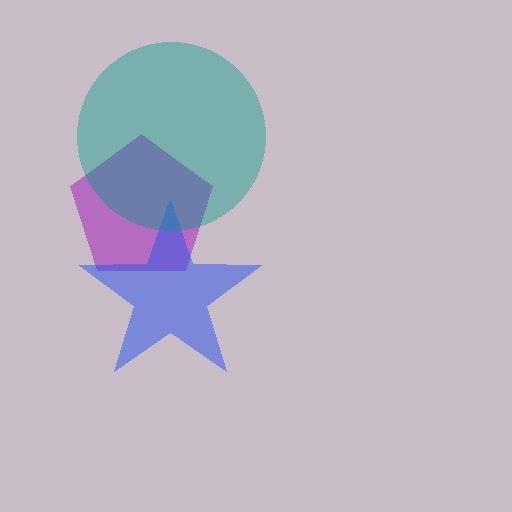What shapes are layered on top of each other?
The layered shapes are: a purple pentagon, a blue star, a teal circle.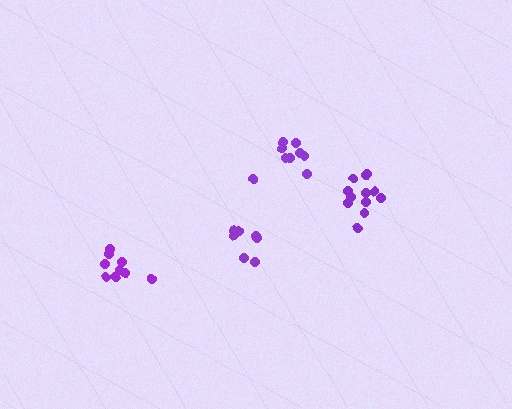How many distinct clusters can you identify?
There are 4 distinct clusters.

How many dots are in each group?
Group 1: 7 dots, Group 2: 12 dots, Group 3: 9 dots, Group 4: 9 dots (37 total).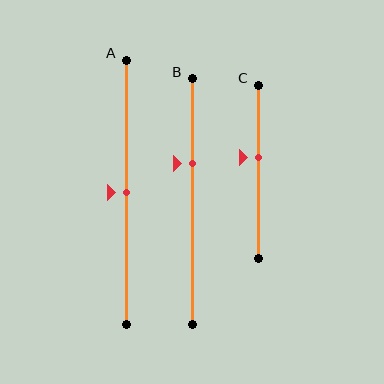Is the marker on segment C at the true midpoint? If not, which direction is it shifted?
No, the marker on segment C is shifted upward by about 9% of the segment length.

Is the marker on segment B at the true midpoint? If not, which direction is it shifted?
No, the marker on segment B is shifted upward by about 16% of the segment length.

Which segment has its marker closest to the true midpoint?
Segment A has its marker closest to the true midpoint.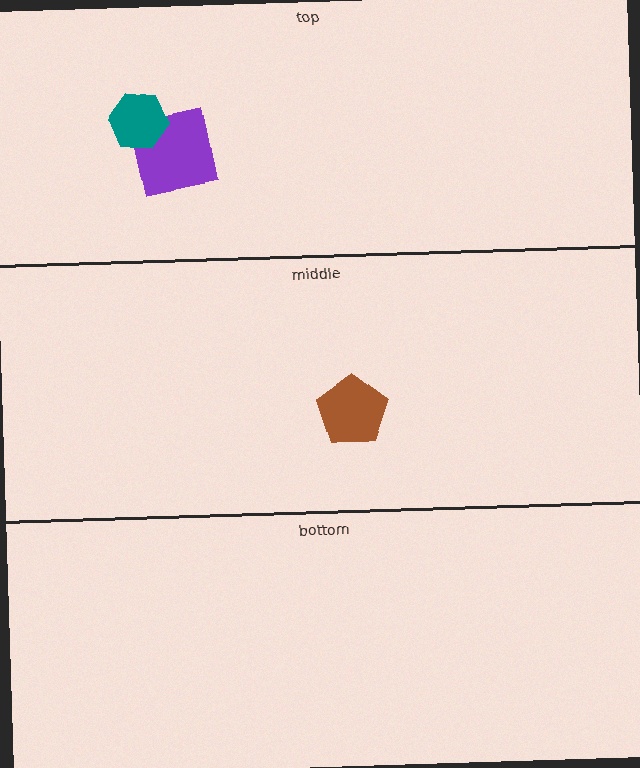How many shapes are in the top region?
2.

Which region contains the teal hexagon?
The top region.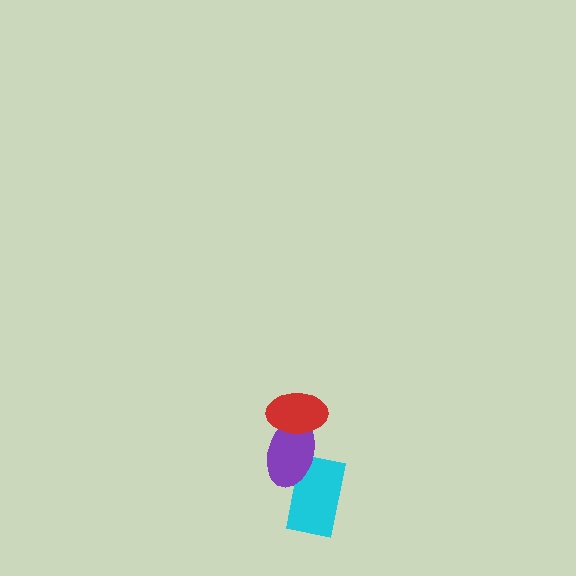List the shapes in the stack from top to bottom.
From top to bottom: the red ellipse, the purple ellipse, the cyan rectangle.